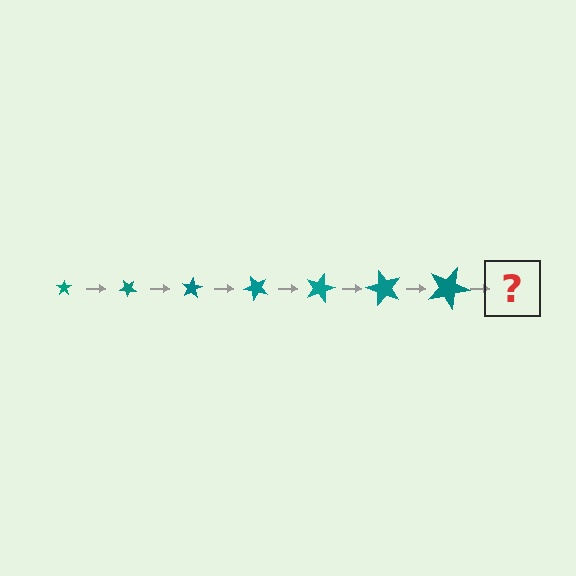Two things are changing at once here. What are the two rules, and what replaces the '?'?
The two rules are that the star grows larger each step and it rotates 40 degrees each step. The '?' should be a star, larger than the previous one and rotated 280 degrees from the start.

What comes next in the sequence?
The next element should be a star, larger than the previous one and rotated 280 degrees from the start.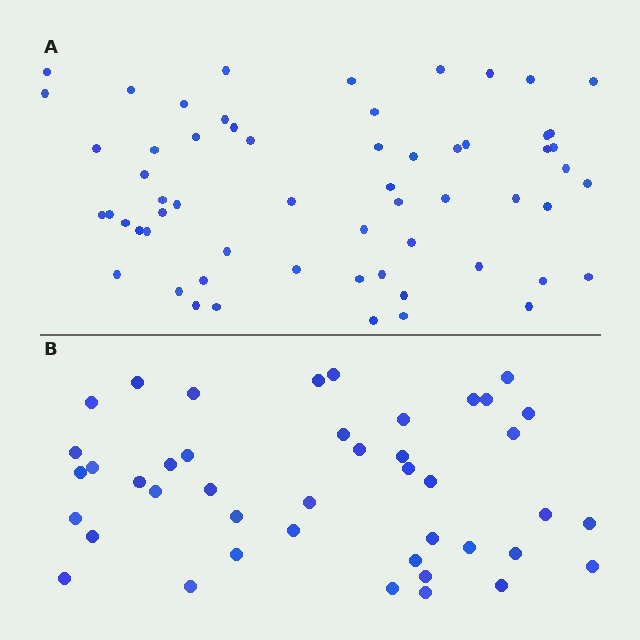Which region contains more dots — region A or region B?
Region A (the top region) has more dots.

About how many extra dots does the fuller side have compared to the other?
Region A has approximately 15 more dots than region B.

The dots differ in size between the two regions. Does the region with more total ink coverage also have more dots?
No. Region B has more total ink coverage because its dots are larger, but region A actually contains more individual dots. Total area can be misleading — the number of items is what matters here.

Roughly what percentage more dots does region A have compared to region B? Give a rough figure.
About 40% more.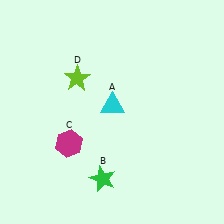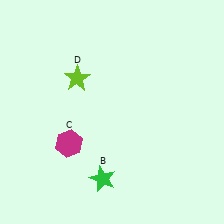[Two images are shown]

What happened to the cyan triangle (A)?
The cyan triangle (A) was removed in Image 2. It was in the top-right area of Image 1.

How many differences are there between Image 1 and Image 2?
There is 1 difference between the two images.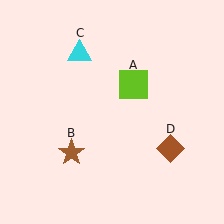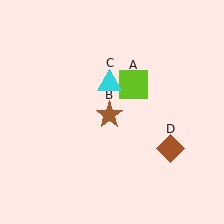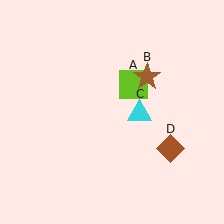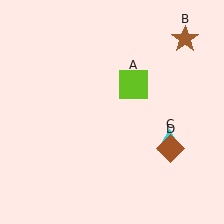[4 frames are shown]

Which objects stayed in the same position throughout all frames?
Lime square (object A) and brown diamond (object D) remained stationary.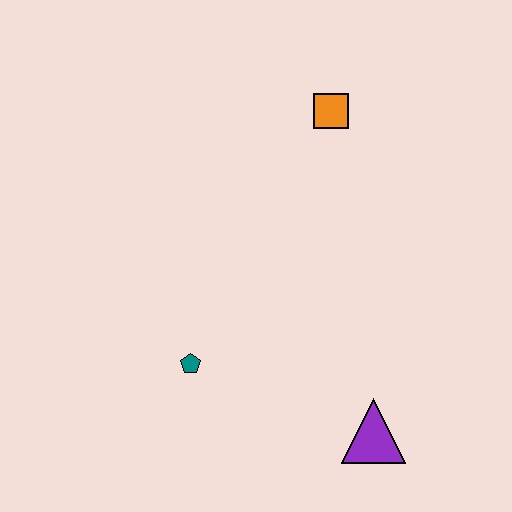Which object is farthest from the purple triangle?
The orange square is farthest from the purple triangle.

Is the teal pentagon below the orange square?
Yes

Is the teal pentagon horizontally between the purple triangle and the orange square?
No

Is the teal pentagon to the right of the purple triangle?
No